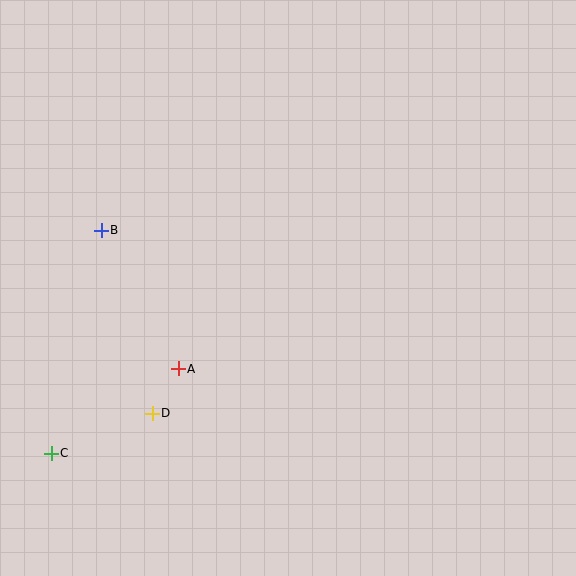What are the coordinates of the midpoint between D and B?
The midpoint between D and B is at (127, 322).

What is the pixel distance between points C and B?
The distance between C and B is 229 pixels.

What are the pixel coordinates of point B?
Point B is at (101, 230).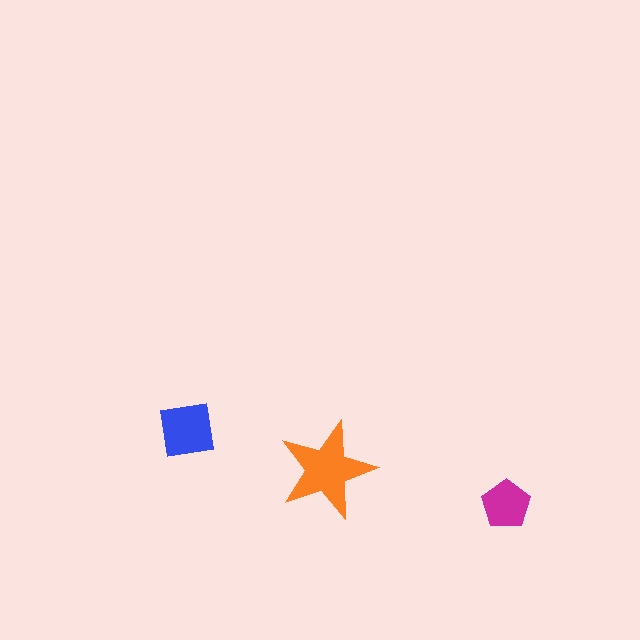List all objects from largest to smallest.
The orange star, the blue square, the magenta pentagon.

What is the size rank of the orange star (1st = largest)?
1st.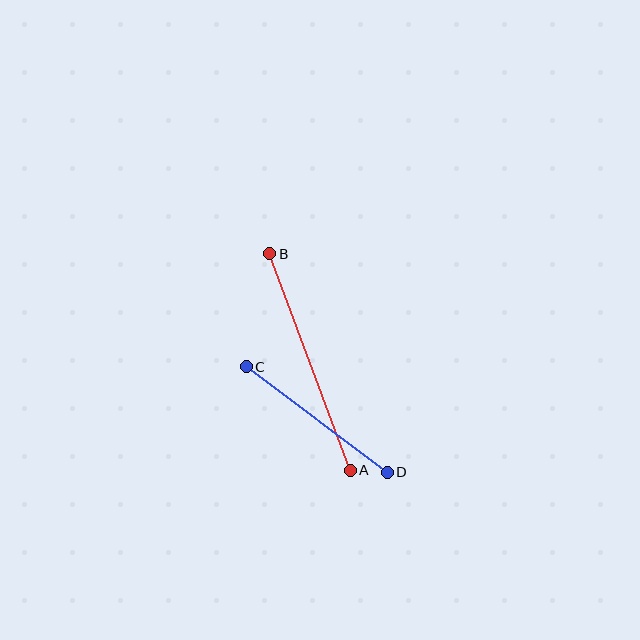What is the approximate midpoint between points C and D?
The midpoint is at approximately (317, 419) pixels.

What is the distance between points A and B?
The distance is approximately 231 pixels.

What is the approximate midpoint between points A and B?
The midpoint is at approximately (310, 362) pixels.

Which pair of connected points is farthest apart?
Points A and B are farthest apart.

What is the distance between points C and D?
The distance is approximately 177 pixels.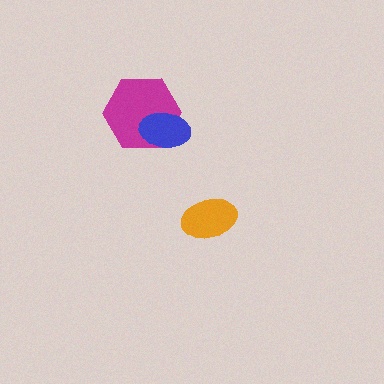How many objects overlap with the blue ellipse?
1 object overlaps with the blue ellipse.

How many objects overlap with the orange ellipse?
0 objects overlap with the orange ellipse.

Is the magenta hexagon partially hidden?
Yes, it is partially covered by another shape.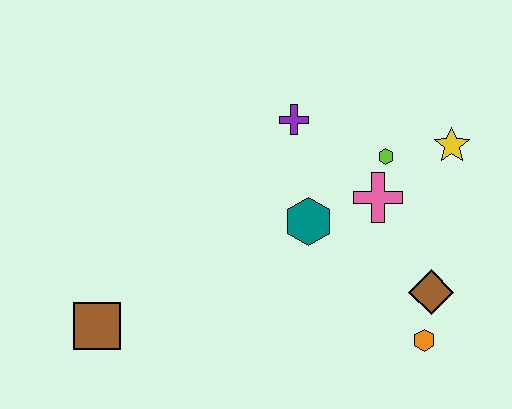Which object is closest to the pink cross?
The lime hexagon is closest to the pink cross.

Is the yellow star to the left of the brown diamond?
No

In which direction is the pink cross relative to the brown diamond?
The pink cross is above the brown diamond.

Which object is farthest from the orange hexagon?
The brown square is farthest from the orange hexagon.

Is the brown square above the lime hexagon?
No